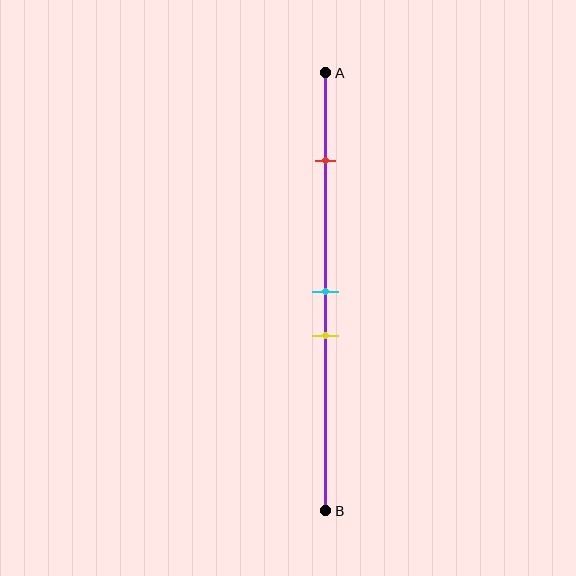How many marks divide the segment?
There are 3 marks dividing the segment.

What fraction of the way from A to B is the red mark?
The red mark is approximately 20% (0.2) of the way from A to B.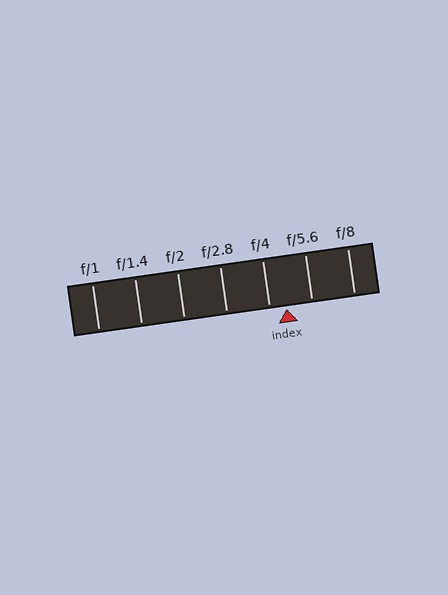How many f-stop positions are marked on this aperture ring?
There are 7 f-stop positions marked.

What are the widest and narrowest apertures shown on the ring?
The widest aperture shown is f/1 and the narrowest is f/8.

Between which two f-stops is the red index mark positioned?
The index mark is between f/4 and f/5.6.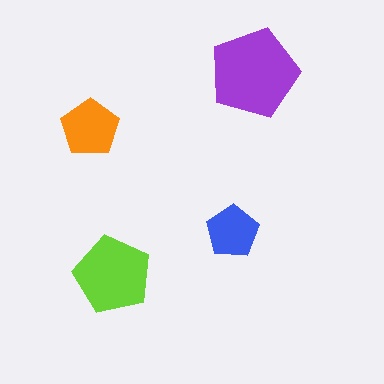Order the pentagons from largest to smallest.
the purple one, the lime one, the orange one, the blue one.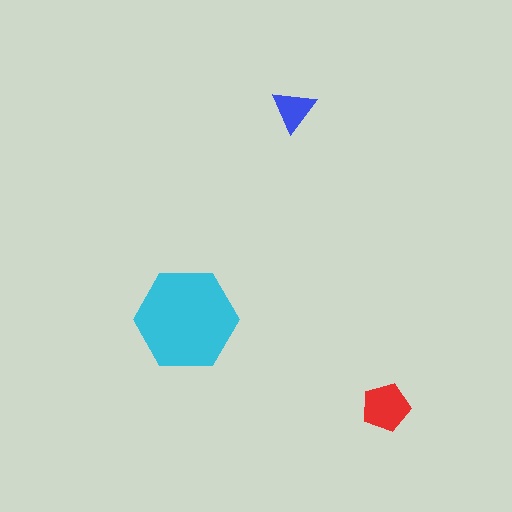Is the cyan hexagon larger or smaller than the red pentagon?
Larger.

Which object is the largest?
The cyan hexagon.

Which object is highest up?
The blue triangle is topmost.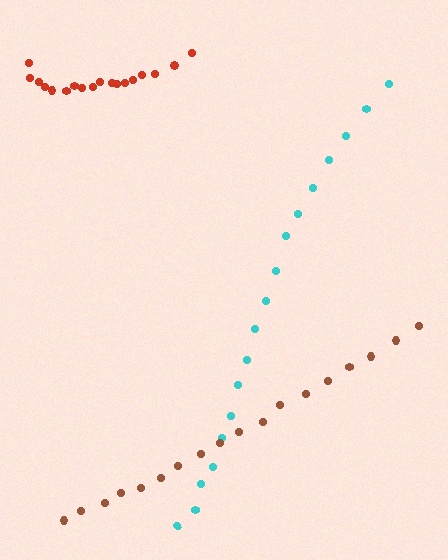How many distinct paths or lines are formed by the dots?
There are 3 distinct paths.